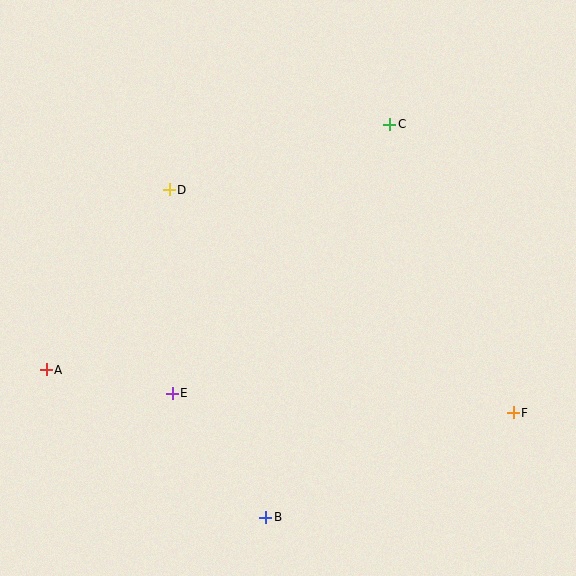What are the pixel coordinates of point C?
Point C is at (390, 124).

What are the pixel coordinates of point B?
Point B is at (266, 517).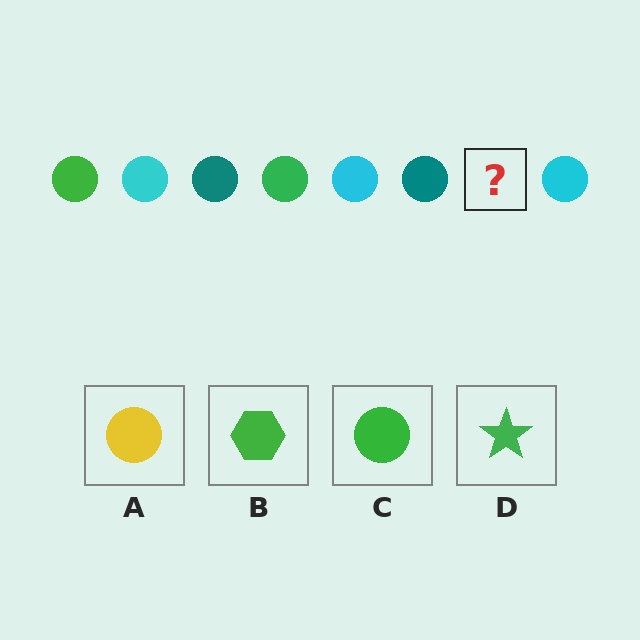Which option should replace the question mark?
Option C.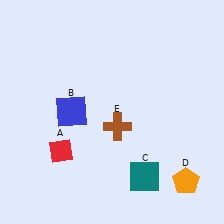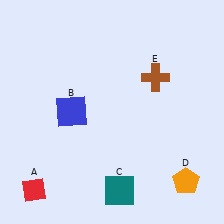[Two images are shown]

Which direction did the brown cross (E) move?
The brown cross (E) moved up.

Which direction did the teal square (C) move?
The teal square (C) moved left.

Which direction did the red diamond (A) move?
The red diamond (A) moved down.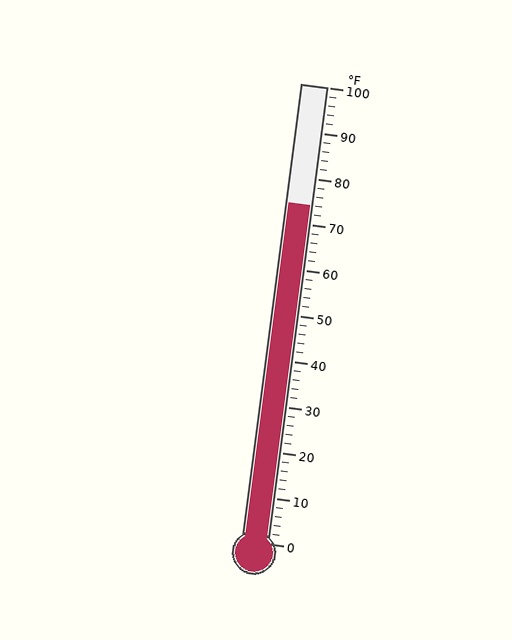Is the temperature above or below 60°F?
The temperature is above 60°F.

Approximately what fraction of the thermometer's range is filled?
The thermometer is filled to approximately 75% of its range.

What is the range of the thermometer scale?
The thermometer scale ranges from 0°F to 100°F.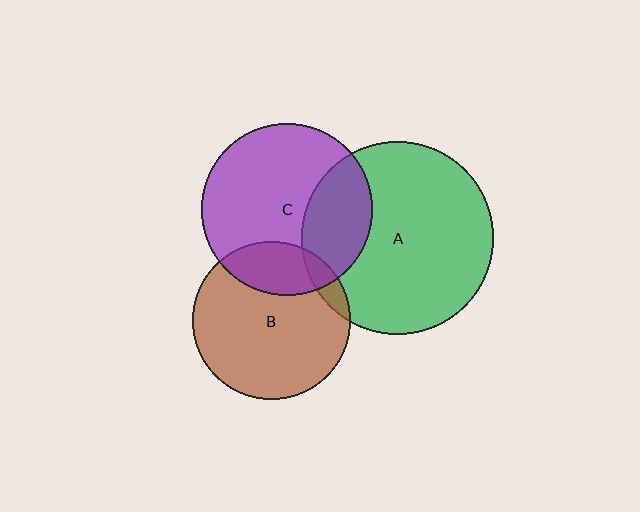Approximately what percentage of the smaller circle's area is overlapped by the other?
Approximately 20%.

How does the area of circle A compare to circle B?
Approximately 1.5 times.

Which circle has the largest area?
Circle A (green).